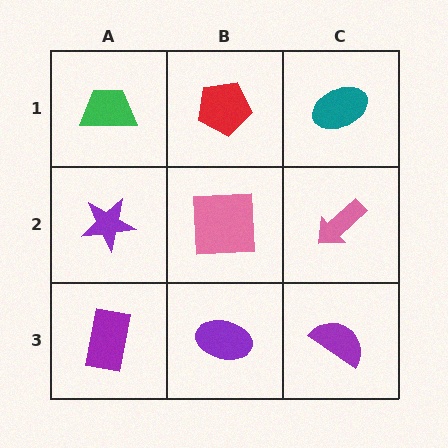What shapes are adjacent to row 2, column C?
A teal ellipse (row 1, column C), a purple semicircle (row 3, column C), a pink square (row 2, column B).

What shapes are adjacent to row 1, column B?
A pink square (row 2, column B), a green trapezoid (row 1, column A), a teal ellipse (row 1, column C).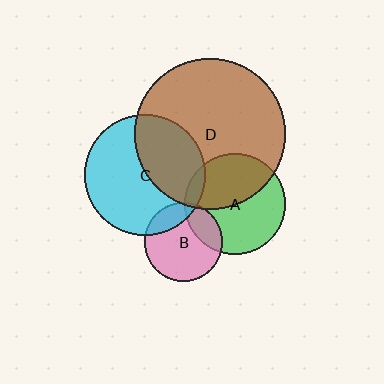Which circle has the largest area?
Circle D (brown).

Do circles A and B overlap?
Yes.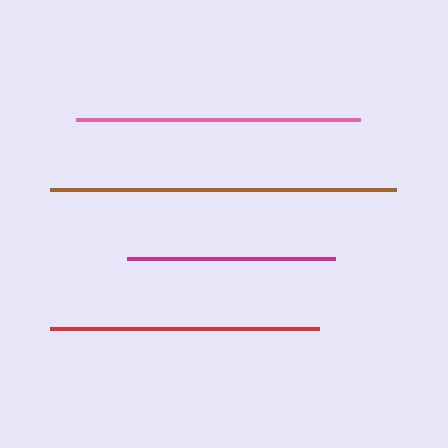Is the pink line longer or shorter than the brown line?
The brown line is longer than the pink line.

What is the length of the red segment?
The red segment is approximately 269 pixels long.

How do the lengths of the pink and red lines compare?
The pink and red lines are approximately the same length.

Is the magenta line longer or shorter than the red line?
The red line is longer than the magenta line.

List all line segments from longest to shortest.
From longest to shortest: brown, pink, red, magenta.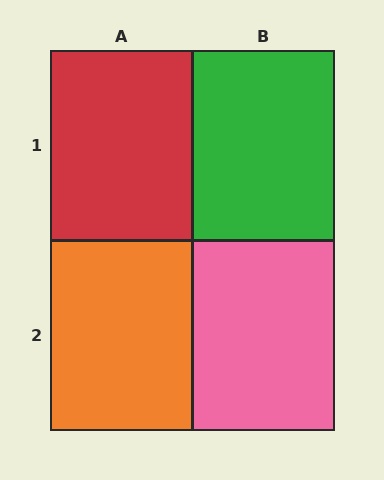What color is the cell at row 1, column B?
Green.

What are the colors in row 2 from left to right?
Orange, pink.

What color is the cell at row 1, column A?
Red.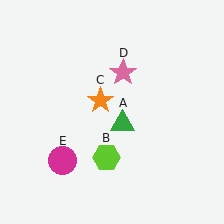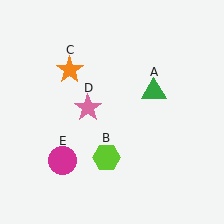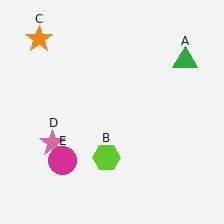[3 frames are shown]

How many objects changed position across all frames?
3 objects changed position: green triangle (object A), orange star (object C), pink star (object D).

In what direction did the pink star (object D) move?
The pink star (object D) moved down and to the left.